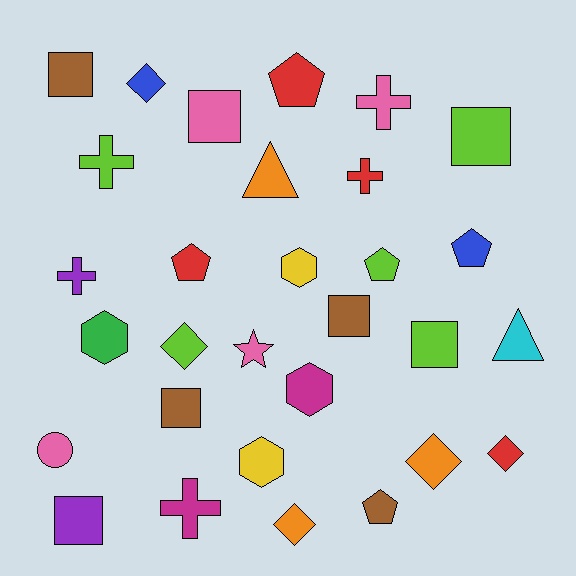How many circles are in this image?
There is 1 circle.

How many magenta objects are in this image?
There are 2 magenta objects.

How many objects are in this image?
There are 30 objects.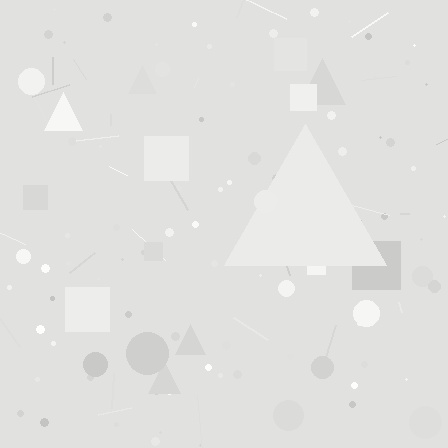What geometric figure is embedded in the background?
A triangle is embedded in the background.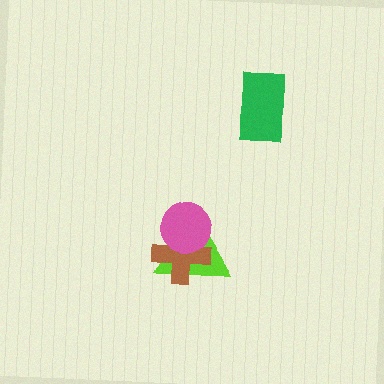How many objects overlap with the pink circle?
2 objects overlap with the pink circle.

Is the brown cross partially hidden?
Yes, it is partially covered by another shape.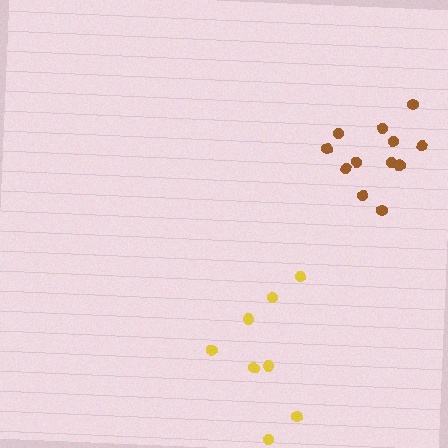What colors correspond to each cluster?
The clusters are colored: yellow, brown.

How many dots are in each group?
Group 1: 8 dots, Group 2: 14 dots (22 total).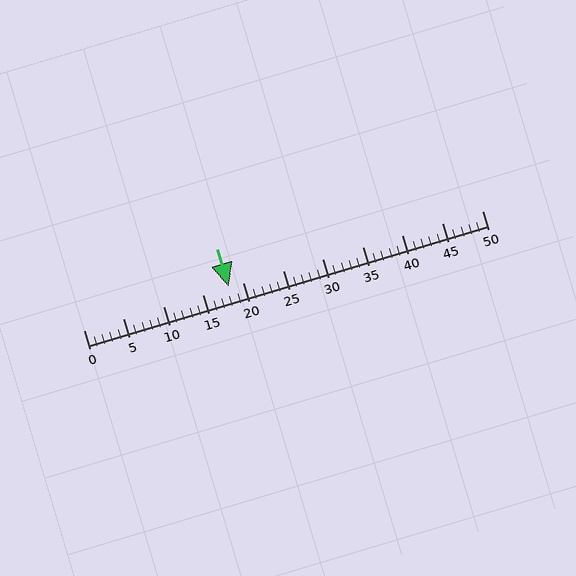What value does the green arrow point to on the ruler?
The green arrow points to approximately 18.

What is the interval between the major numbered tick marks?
The major tick marks are spaced 5 units apart.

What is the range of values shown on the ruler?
The ruler shows values from 0 to 50.